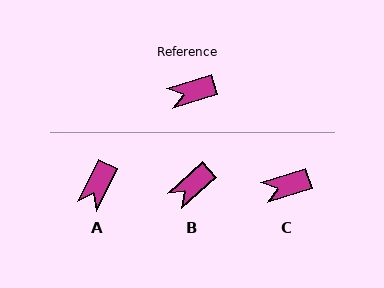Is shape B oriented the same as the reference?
No, it is off by about 24 degrees.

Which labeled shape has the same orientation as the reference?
C.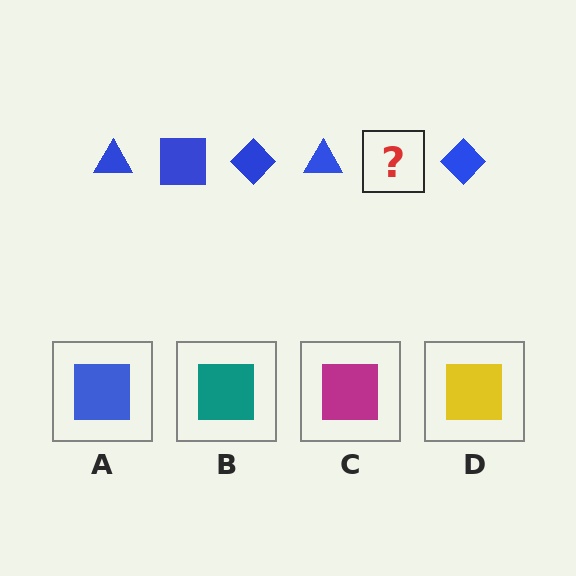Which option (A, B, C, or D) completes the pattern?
A.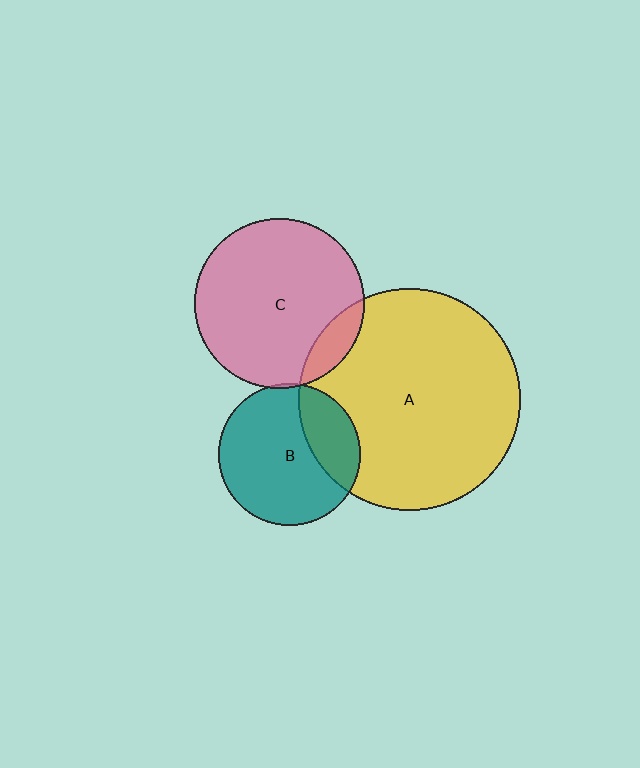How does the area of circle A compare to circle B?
Approximately 2.5 times.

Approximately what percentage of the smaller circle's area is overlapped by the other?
Approximately 10%.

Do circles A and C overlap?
Yes.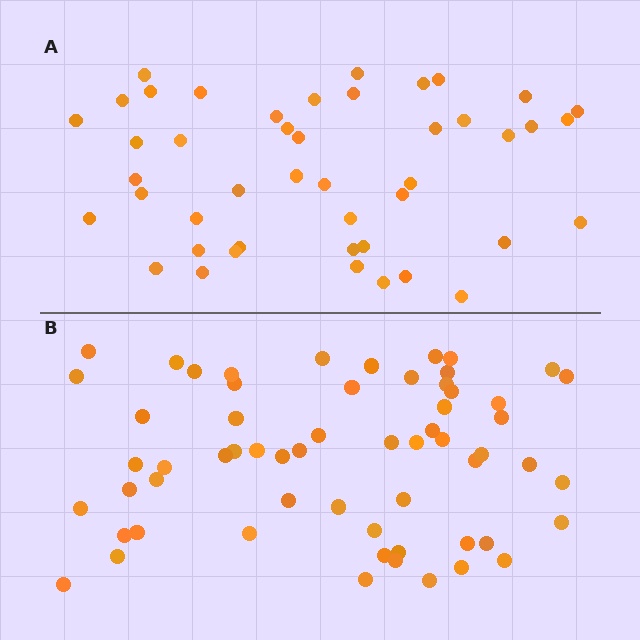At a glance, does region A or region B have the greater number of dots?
Region B (the bottom region) has more dots.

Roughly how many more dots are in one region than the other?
Region B has approximately 15 more dots than region A.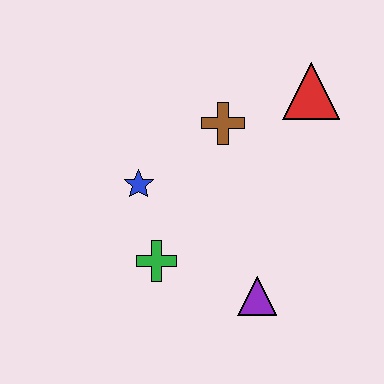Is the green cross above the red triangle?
No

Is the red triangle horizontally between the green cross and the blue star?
No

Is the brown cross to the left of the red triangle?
Yes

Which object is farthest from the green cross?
The red triangle is farthest from the green cross.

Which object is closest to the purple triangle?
The green cross is closest to the purple triangle.